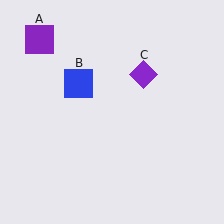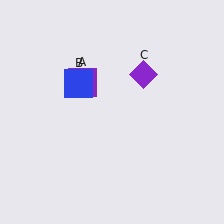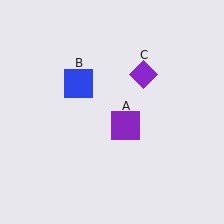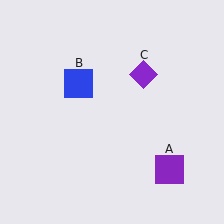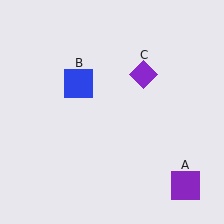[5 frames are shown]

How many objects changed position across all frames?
1 object changed position: purple square (object A).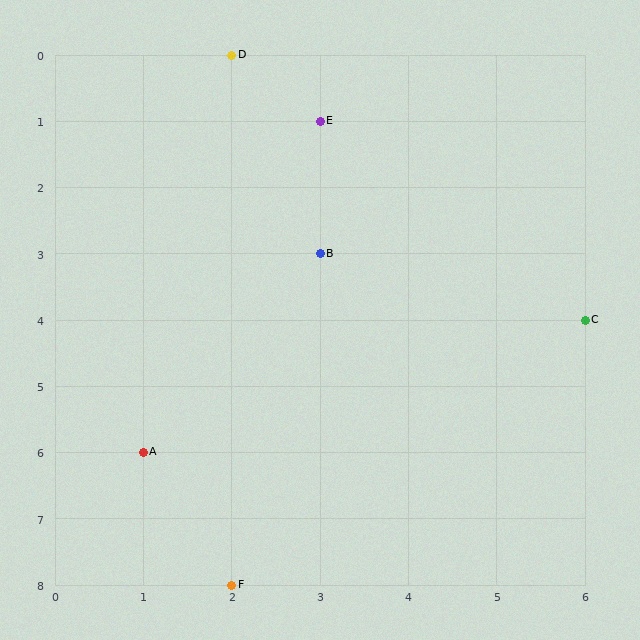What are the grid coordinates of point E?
Point E is at grid coordinates (3, 1).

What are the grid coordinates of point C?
Point C is at grid coordinates (6, 4).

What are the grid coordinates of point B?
Point B is at grid coordinates (3, 3).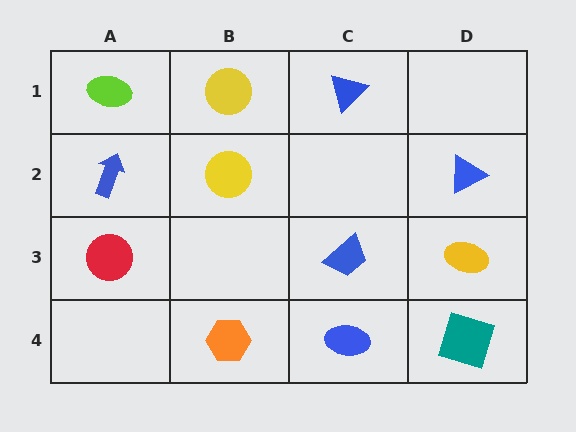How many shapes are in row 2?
3 shapes.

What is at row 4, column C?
A blue ellipse.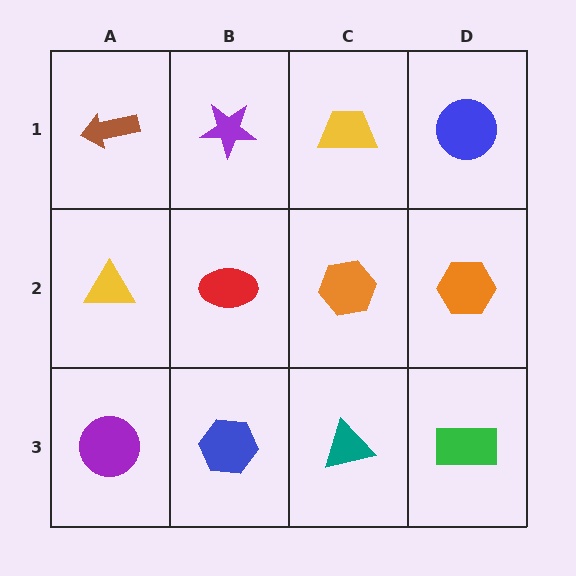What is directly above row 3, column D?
An orange hexagon.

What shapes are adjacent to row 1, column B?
A red ellipse (row 2, column B), a brown arrow (row 1, column A), a yellow trapezoid (row 1, column C).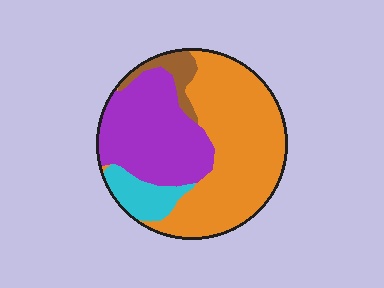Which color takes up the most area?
Orange, at roughly 50%.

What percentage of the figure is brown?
Brown takes up about one tenth (1/10) of the figure.